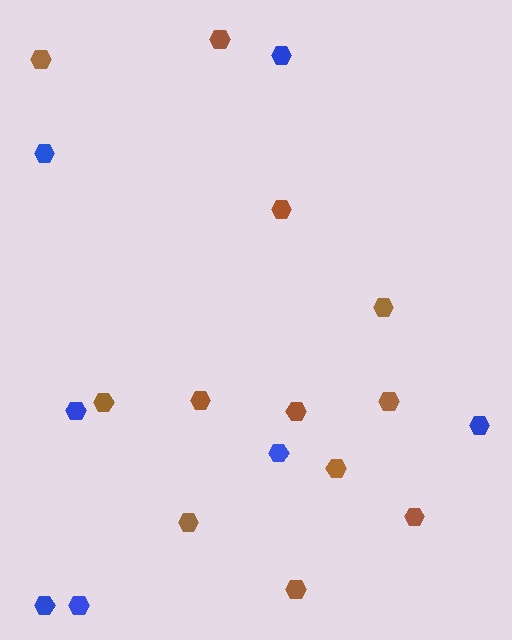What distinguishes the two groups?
There are 2 groups: one group of brown hexagons (12) and one group of blue hexagons (7).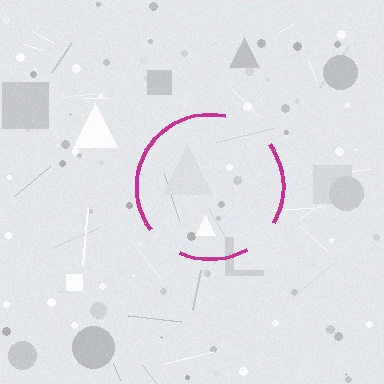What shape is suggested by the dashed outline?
The dashed outline suggests a circle.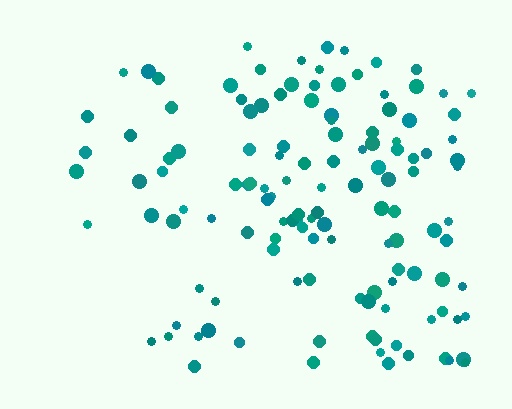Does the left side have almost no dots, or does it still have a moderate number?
Still a moderate number, just noticeably fewer than the right.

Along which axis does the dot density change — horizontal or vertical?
Horizontal.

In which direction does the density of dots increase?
From left to right, with the right side densest.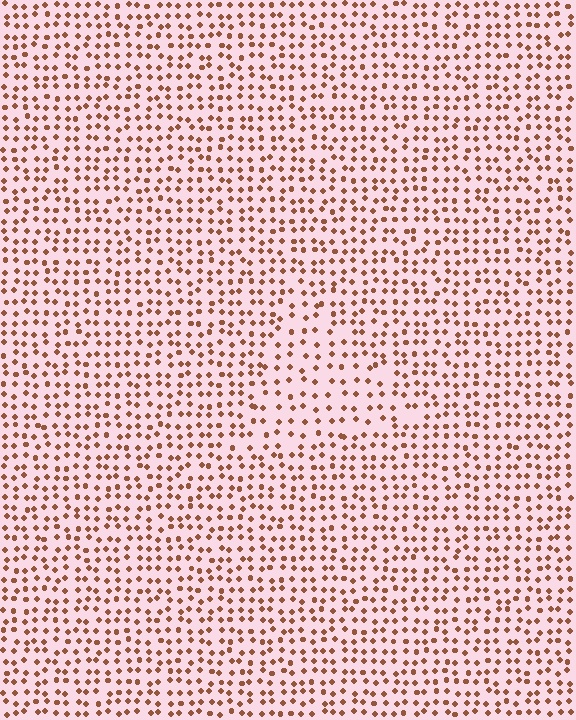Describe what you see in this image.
The image contains small brown elements arranged at two different densities. A triangle-shaped region is visible where the elements are less densely packed than the surrounding area.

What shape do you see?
I see a triangle.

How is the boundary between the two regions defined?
The boundary is defined by a change in element density (approximately 1.6x ratio). All elements are the same color, size, and shape.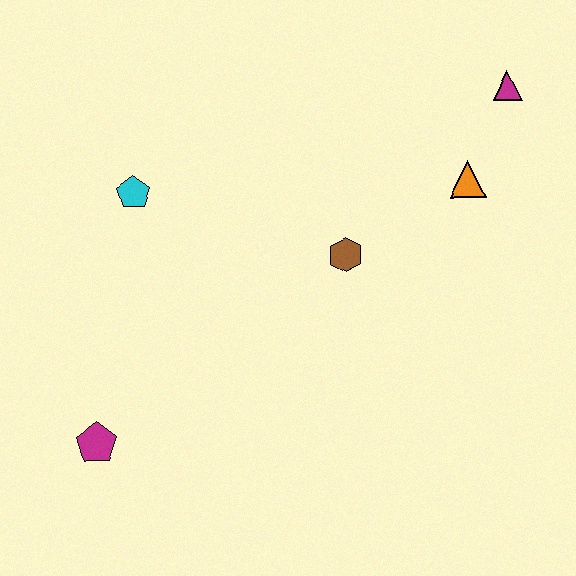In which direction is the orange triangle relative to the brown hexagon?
The orange triangle is to the right of the brown hexagon.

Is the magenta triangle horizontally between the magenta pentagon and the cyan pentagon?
No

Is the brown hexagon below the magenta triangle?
Yes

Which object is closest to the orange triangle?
The magenta triangle is closest to the orange triangle.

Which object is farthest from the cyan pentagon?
The magenta triangle is farthest from the cyan pentagon.